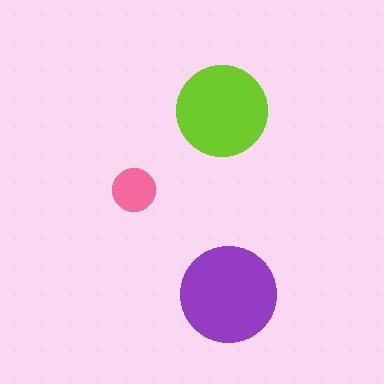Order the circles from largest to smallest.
the purple one, the lime one, the pink one.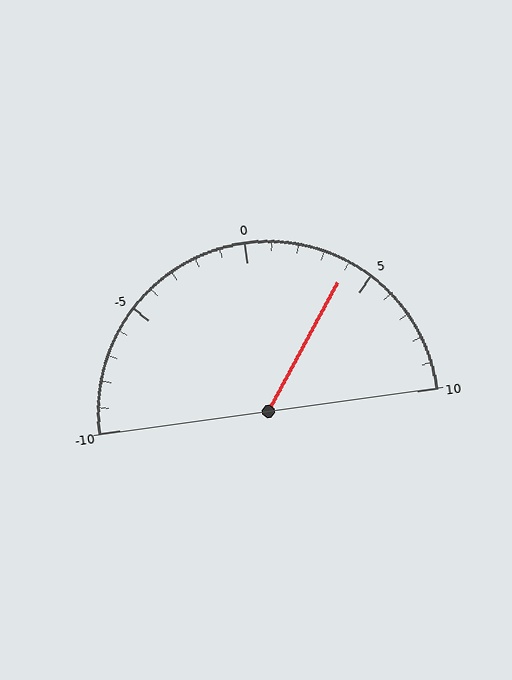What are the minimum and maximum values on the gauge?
The gauge ranges from -10 to 10.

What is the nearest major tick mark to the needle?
The nearest major tick mark is 5.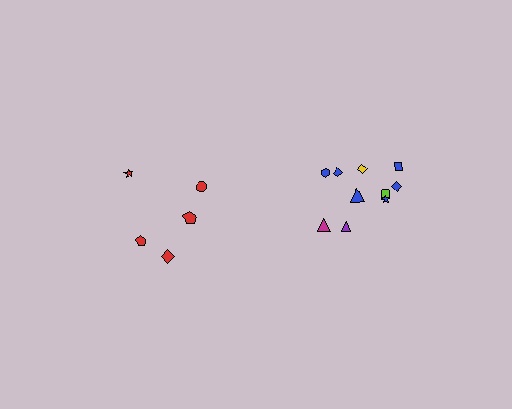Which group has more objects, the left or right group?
The right group.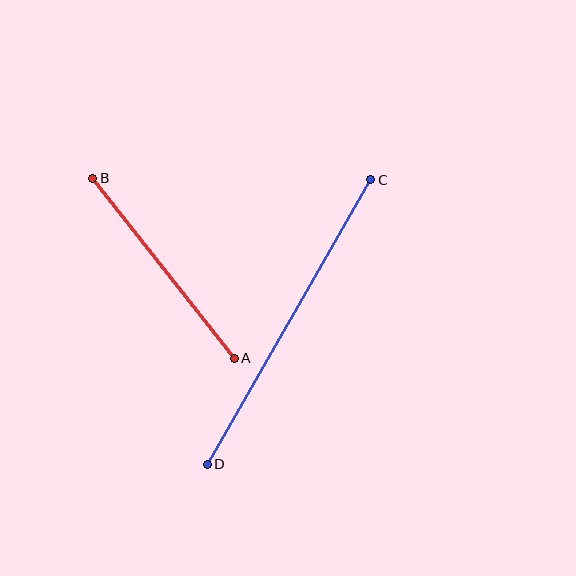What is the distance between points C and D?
The distance is approximately 329 pixels.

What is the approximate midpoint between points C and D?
The midpoint is at approximately (289, 322) pixels.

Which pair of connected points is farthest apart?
Points C and D are farthest apart.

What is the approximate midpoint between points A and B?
The midpoint is at approximately (164, 268) pixels.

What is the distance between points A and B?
The distance is approximately 229 pixels.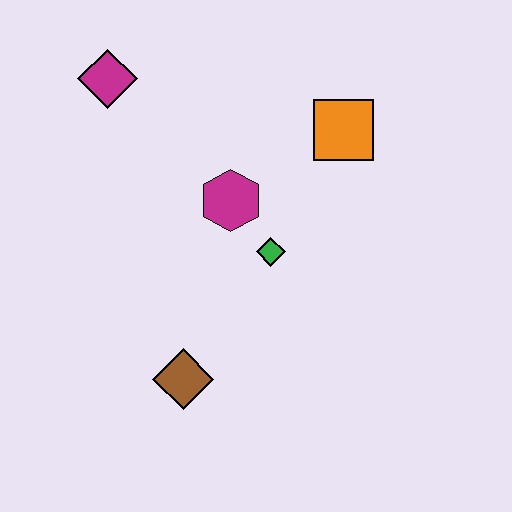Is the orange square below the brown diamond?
No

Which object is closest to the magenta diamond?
The magenta hexagon is closest to the magenta diamond.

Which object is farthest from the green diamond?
The magenta diamond is farthest from the green diamond.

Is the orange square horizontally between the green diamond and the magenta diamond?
No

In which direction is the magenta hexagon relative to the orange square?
The magenta hexagon is to the left of the orange square.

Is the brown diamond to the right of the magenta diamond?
Yes